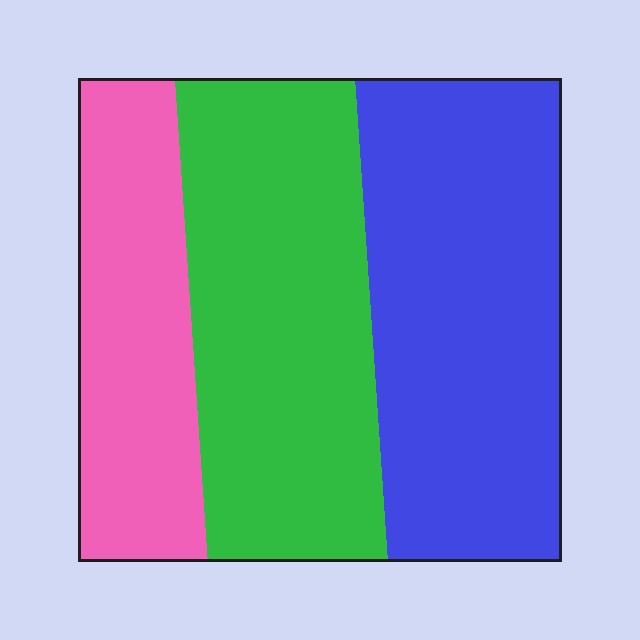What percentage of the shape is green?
Green covers around 35% of the shape.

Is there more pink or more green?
Green.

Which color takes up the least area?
Pink, at roughly 25%.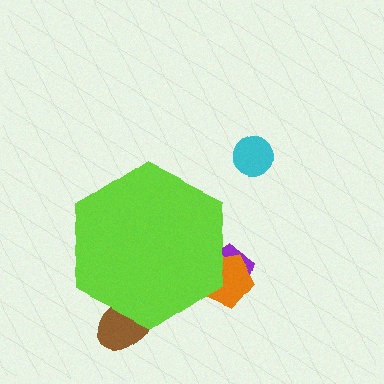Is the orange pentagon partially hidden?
Yes, the orange pentagon is partially hidden behind the lime hexagon.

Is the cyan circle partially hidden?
No, the cyan circle is fully visible.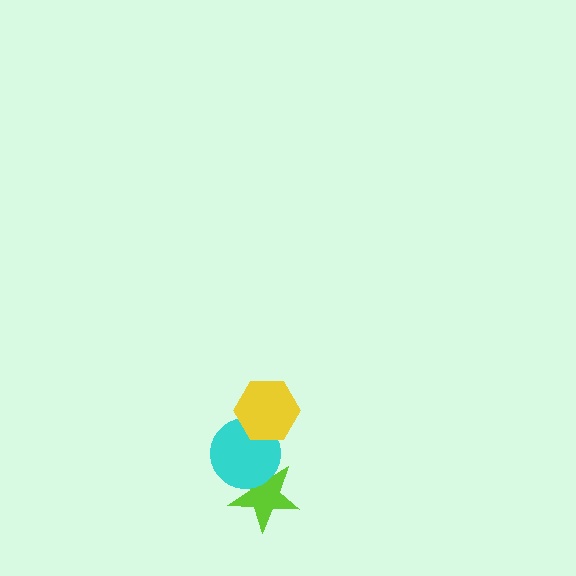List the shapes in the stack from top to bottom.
From top to bottom: the yellow hexagon, the cyan circle, the lime star.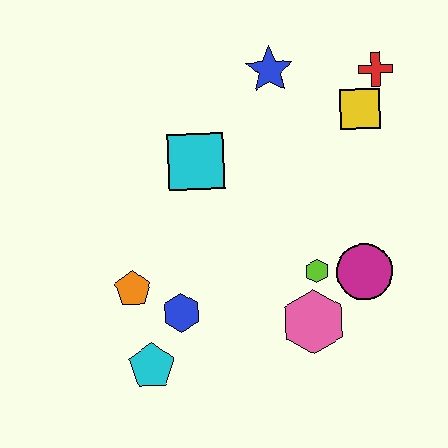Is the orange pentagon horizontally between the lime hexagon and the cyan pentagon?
No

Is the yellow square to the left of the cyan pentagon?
No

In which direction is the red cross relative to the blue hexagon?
The red cross is above the blue hexagon.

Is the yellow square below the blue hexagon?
No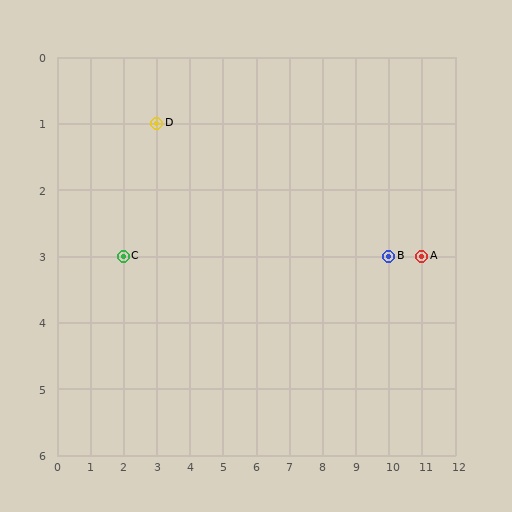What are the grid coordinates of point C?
Point C is at grid coordinates (2, 3).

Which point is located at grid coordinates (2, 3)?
Point C is at (2, 3).